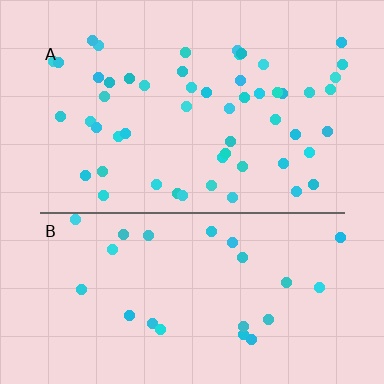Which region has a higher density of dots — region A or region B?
A (the top).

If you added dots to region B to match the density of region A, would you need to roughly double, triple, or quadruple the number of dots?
Approximately double.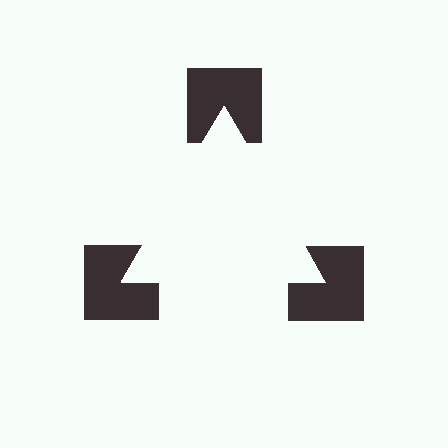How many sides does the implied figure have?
3 sides.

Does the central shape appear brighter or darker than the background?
It typically appears slightly brighter than the background, even though no actual brightness change is drawn.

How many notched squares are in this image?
There are 3 — one at each vertex of the illusory triangle.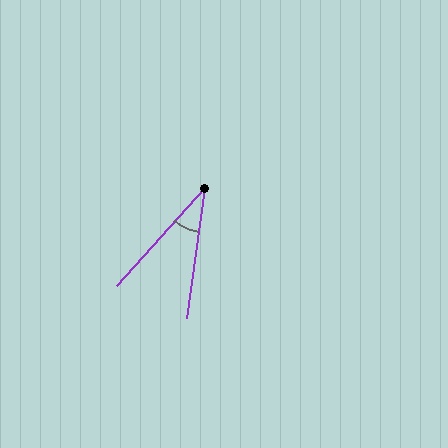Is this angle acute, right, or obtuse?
It is acute.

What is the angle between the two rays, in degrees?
Approximately 34 degrees.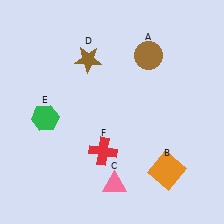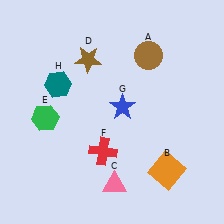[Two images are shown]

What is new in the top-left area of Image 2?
A teal hexagon (H) was added in the top-left area of Image 2.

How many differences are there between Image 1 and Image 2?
There are 2 differences between the two images.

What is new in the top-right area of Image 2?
A blue star (G) was added in the top-right area of Image 2.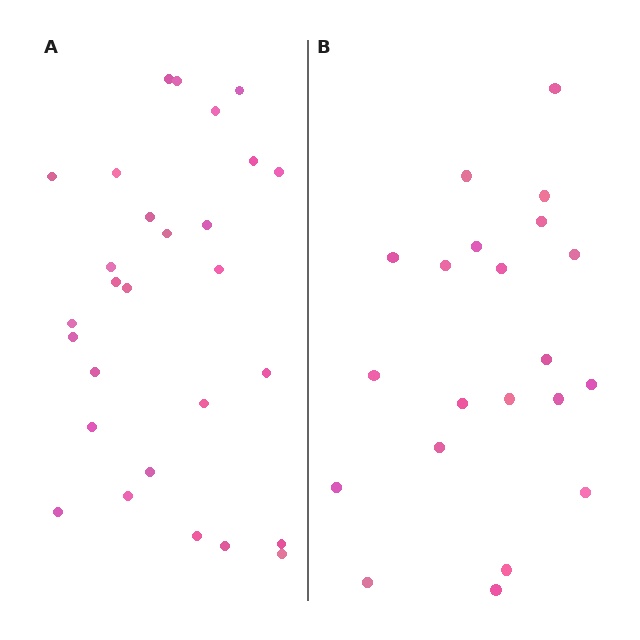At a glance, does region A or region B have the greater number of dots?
Region A (the left region) has more dots.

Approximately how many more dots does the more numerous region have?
Region A has roughly 8 or so more dots than region B.